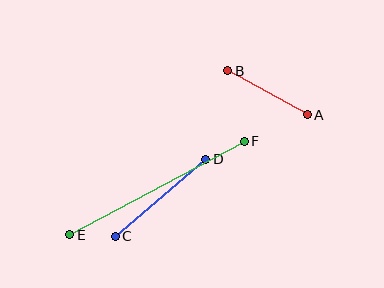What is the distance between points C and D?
The distance is approximately 119 pixels.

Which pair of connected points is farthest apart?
Points E and F are farthest apart.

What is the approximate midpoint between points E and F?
The midpoint is at approximately (157, 188) pixels.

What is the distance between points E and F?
The distance is approximately 198 pixels.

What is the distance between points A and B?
The distance is approximately 91 pixels.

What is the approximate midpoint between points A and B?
The midpoint is at approximately (267, 93) pixels.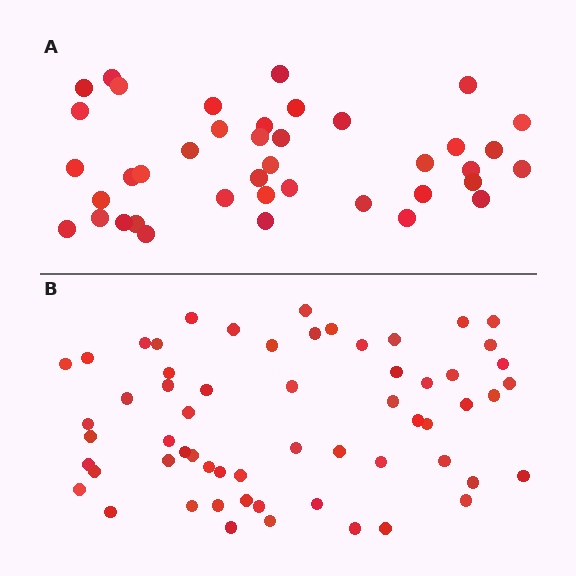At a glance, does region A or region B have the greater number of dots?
Region B (the bottom region) has more dots.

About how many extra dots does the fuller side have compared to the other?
Region B has approximately 20 more dots than region A.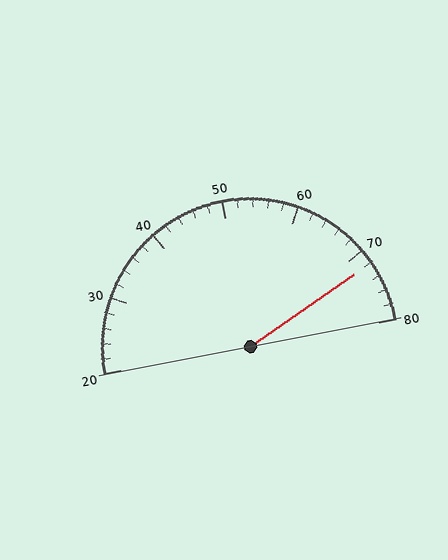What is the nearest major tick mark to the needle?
The nearest major tick mark is 70.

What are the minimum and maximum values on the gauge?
The gauge ranges from 20 to 80.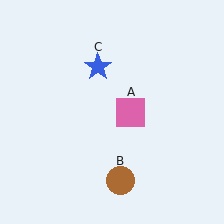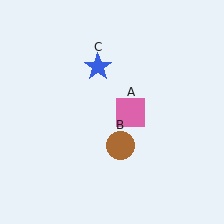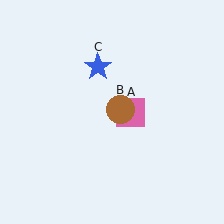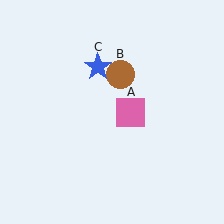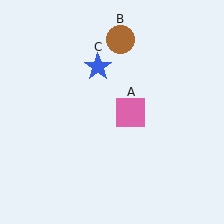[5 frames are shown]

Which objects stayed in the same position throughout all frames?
Pink square (object A) and blue star (object C) remained stationary.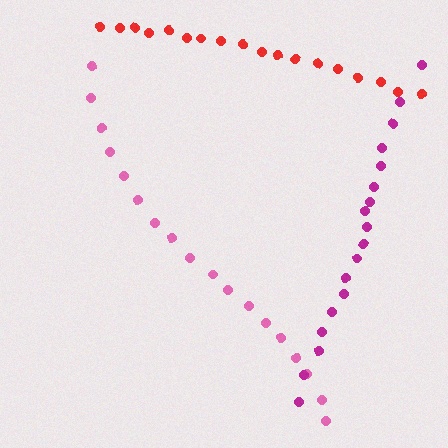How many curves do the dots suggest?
There are 3 distinct paths.